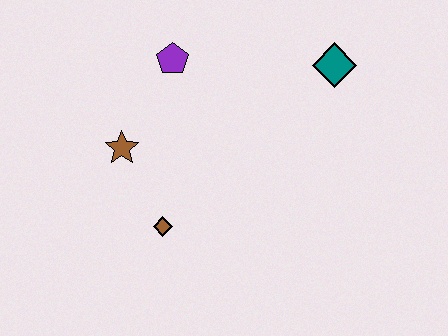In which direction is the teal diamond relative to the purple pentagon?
The teal diamond is to the right of the purple pentagon.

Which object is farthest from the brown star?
The teal diamond is farthest from the brown star.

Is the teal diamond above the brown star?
Yes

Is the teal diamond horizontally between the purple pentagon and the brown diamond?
No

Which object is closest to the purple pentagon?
The brown star is closest to the purple pentagon.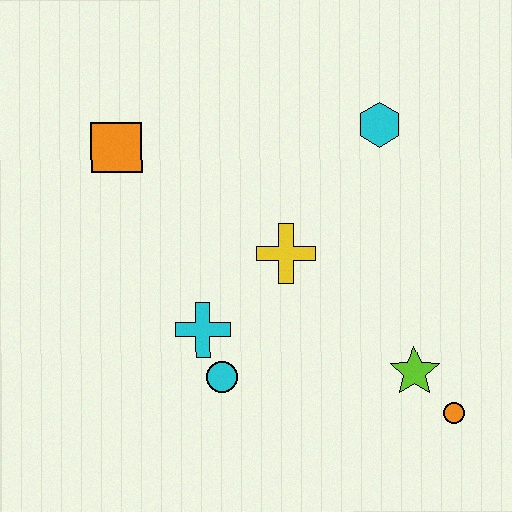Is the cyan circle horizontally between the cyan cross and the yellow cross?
Yes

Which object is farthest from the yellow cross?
The orange circle is farthest from the yellow cross.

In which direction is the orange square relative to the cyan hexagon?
The orange square is to the left of the cyan hexagon.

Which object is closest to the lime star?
The orange circle is closest to the lime star.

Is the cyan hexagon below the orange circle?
No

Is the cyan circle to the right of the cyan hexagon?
No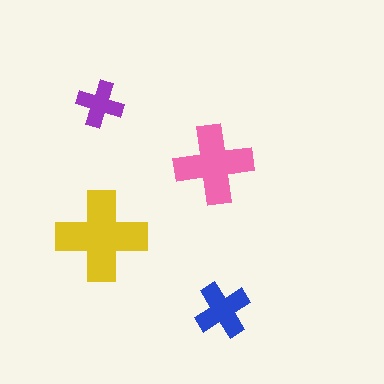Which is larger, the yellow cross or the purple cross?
The yellow one.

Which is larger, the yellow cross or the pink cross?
The yellow one.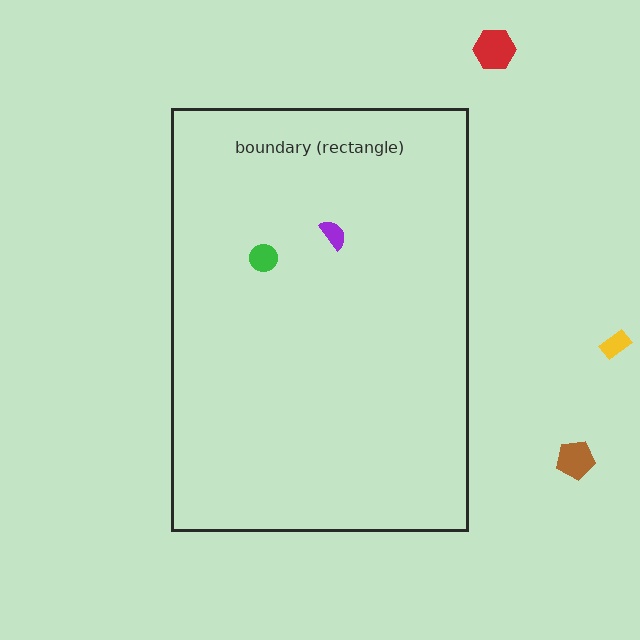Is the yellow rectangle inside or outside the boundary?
Outside.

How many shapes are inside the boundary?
2 inside, 3 outside.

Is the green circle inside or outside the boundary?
Inside.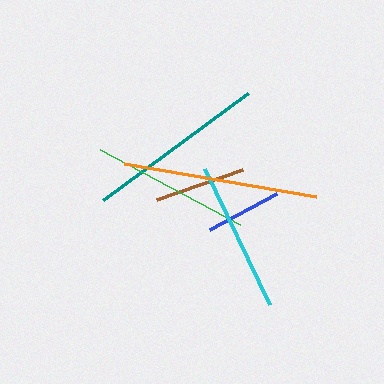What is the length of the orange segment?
The orange segment is approximately 194 pixels long.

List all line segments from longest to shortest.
From longest to shortest: orange, teal, green, cyan, brown, blue.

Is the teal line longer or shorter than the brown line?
The teal line is longer than the brown line.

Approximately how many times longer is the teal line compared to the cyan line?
The teal line is approximately 1.2 times the length of the cyan line.